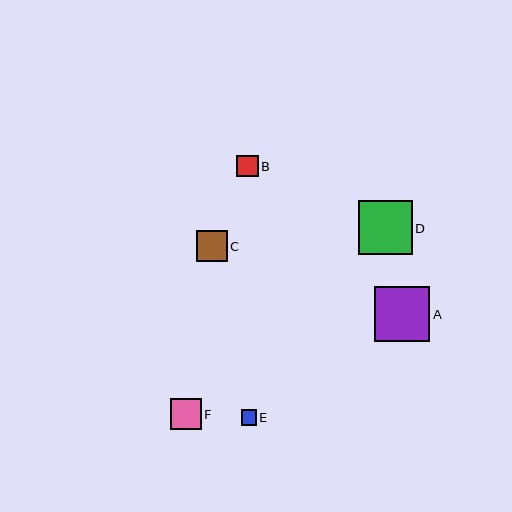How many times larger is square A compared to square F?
Square A is approximately 1.8 times the size of square F.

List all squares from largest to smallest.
From largest to smallest: A, D, C, F, B, E.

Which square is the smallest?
Square E is the smallest with a size of approximately 15 pixels.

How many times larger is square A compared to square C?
Square A is approximately 1.8 times the size of square C.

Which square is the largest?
Square A is the largest with a size of approximately 55 pixels.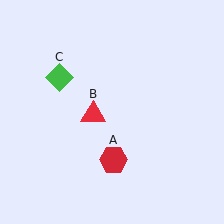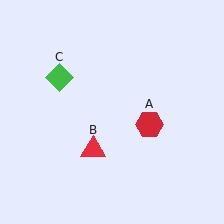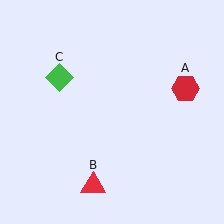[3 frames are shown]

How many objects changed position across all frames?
2 objects changed position: red hexagon (object A), red triangle (object B).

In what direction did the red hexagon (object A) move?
The red hexagon (object A) moved up and to the right.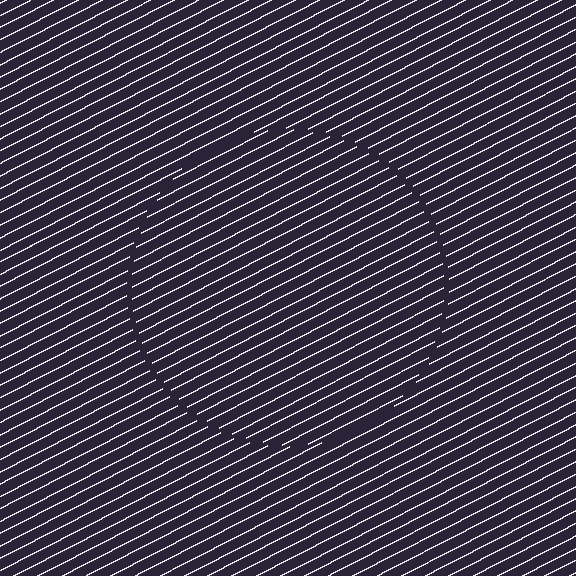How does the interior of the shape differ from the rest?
The interior of the shape contains the same grating, shifted by half a period — the contour is defined by the phase discontinuity where line-ends from the inner and outer gratings abut.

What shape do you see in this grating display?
An illusory circle. The interior of the shape contains the same grating, shifted by half a period — the contour is defined by the phase discontinuity where line-ends from the inner and outer gratings abut.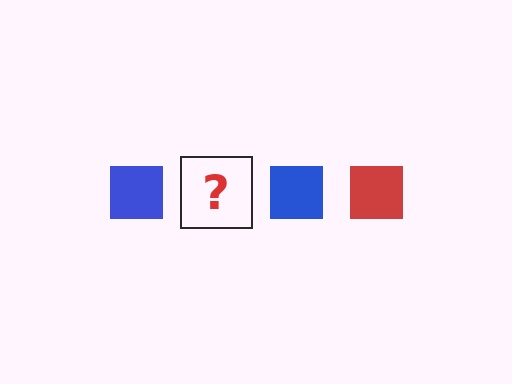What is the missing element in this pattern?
The missing element is a red square.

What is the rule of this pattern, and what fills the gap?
The rule is that the pattern cycles through blue, red squares. The gap should be filled with a red square.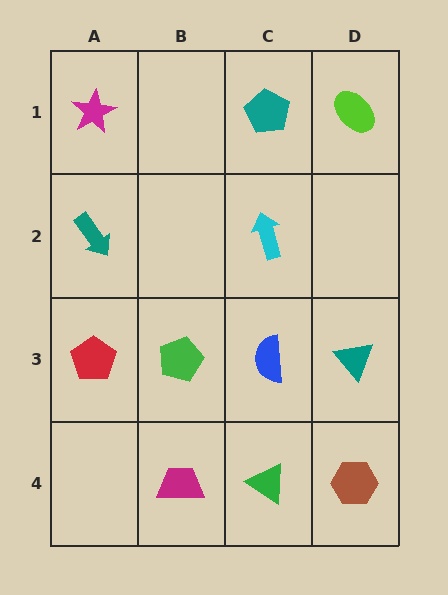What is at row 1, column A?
A magenta star.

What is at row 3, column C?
A blue semicircle.